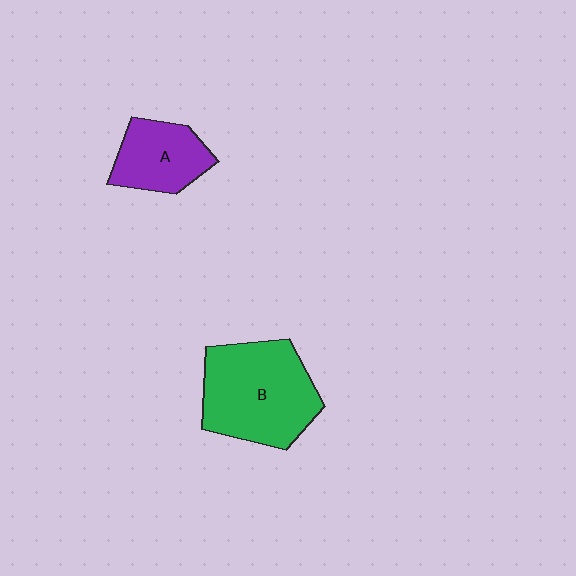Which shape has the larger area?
Shape B (green).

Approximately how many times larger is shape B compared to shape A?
Approximately 1.8 times.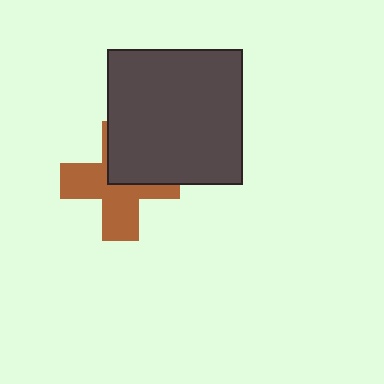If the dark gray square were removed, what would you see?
You would see the complete brown cross.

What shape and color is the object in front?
The object in front is a dark gray square.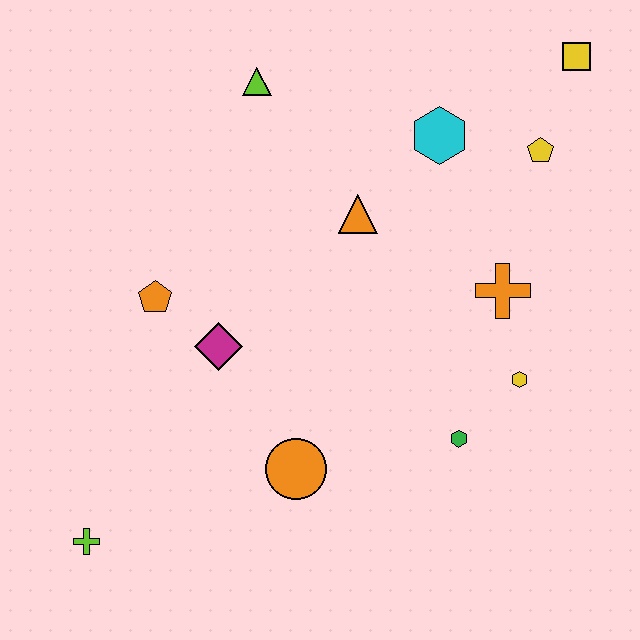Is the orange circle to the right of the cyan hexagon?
No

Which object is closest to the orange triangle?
The cyan hexagon is closest to the orange triangle.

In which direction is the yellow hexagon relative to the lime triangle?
The yellow hexagon is below the lime triangle.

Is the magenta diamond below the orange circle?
No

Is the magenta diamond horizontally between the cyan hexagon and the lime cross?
Yes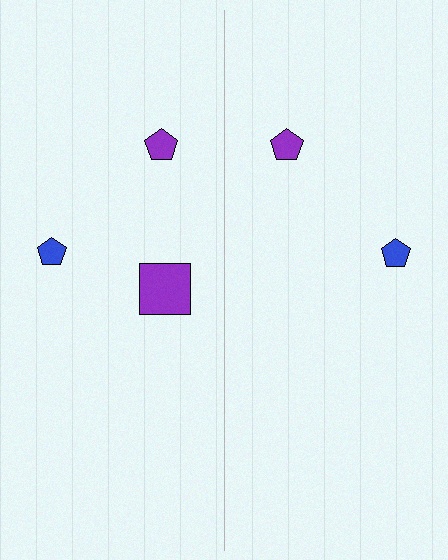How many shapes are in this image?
There are 5 shapes in this image.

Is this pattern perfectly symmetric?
No, the pattern is not perfectly symmetric. A purple square is missing from the right side.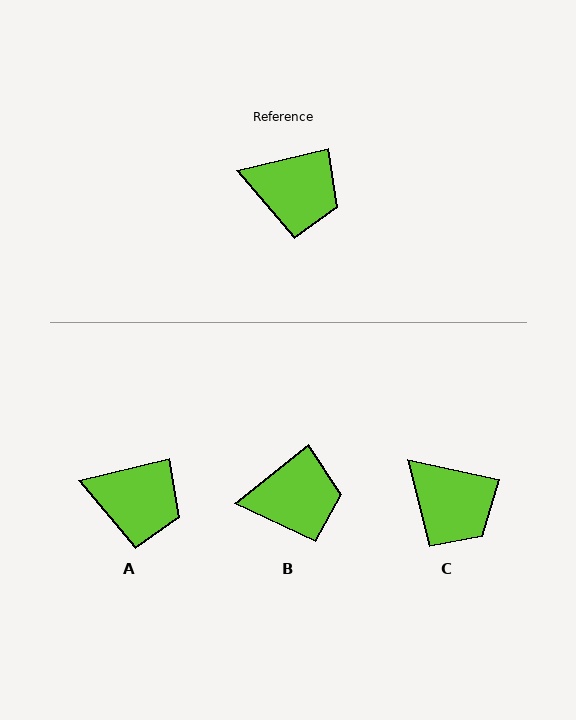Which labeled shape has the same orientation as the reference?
A.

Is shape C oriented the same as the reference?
No, it is off by about 26 degrees.